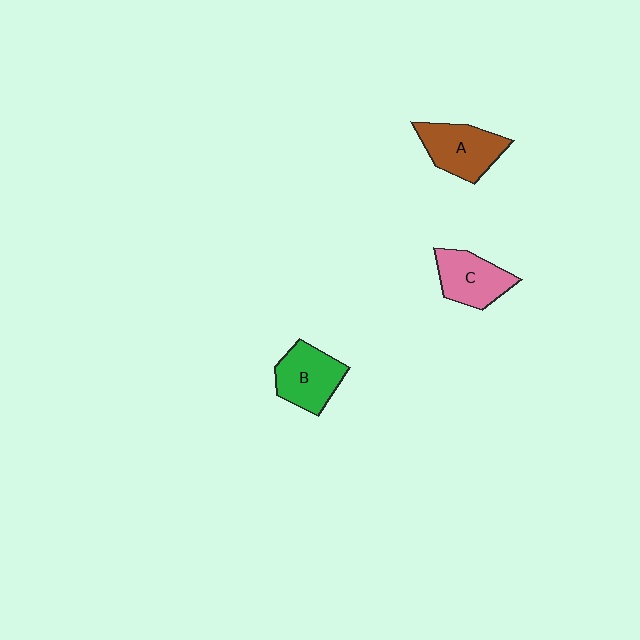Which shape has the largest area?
Shape A (brown).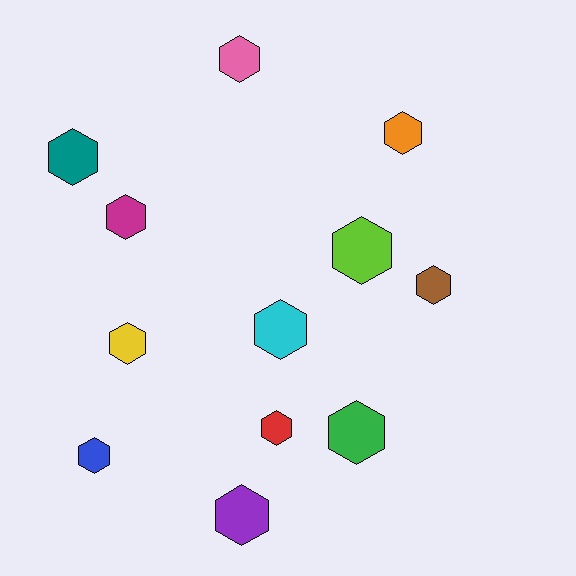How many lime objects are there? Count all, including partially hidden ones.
There is 1 lime object.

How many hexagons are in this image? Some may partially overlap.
There are 12 hexagons.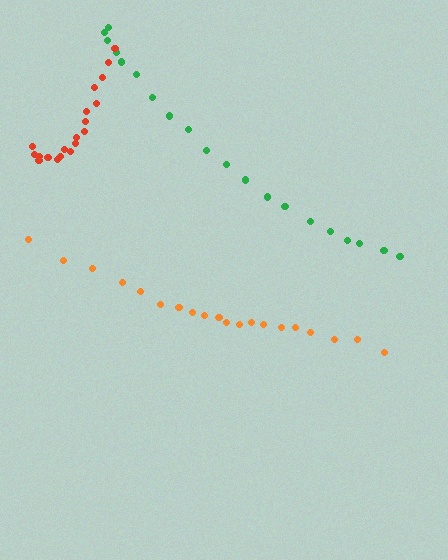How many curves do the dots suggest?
There are 3 distinct paths.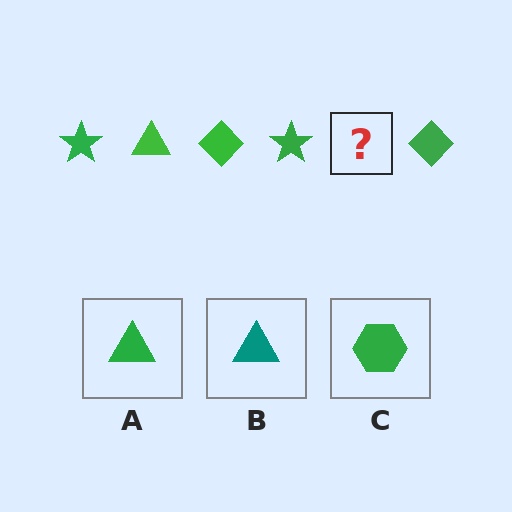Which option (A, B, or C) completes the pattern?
A.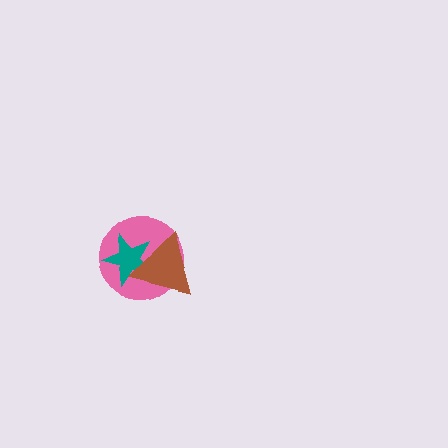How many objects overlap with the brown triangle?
2 objects overlap with the brown triangle.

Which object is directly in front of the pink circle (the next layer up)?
The teal star is directly in front of the pink circle.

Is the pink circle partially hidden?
Yes, it is partially covered by another shape.